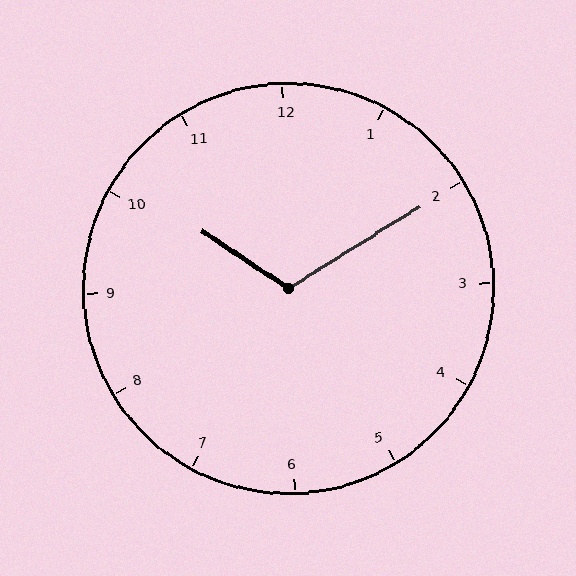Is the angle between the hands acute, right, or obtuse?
It is obtuse.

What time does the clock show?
10:10.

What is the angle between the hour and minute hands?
Approximately 115 degrees.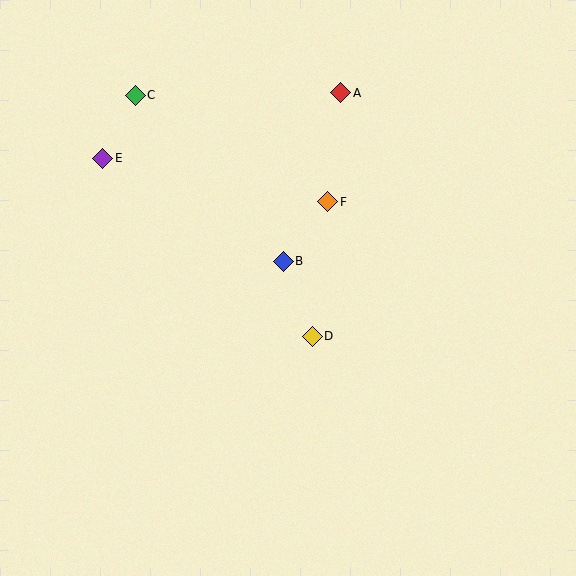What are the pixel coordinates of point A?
Point A is at (341, 93).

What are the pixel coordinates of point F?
Point F is at (328, 202).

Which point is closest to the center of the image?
Point B at (283, 261) is closest to the center.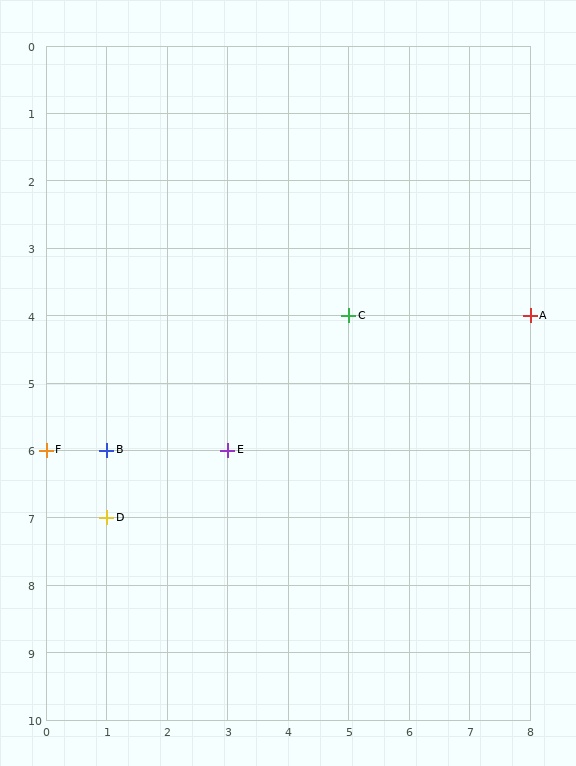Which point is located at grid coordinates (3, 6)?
Point E is at (3, 6).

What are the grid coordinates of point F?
Point F is at grid coordinates (0, 6).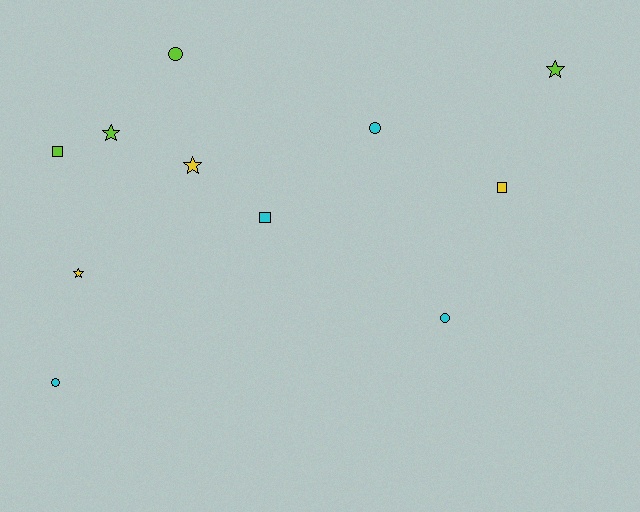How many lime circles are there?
There is 1 lime circle.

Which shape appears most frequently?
Circle, with 4 objects.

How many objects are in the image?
There are 11 objects.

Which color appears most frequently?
Cyan, with 4 objects.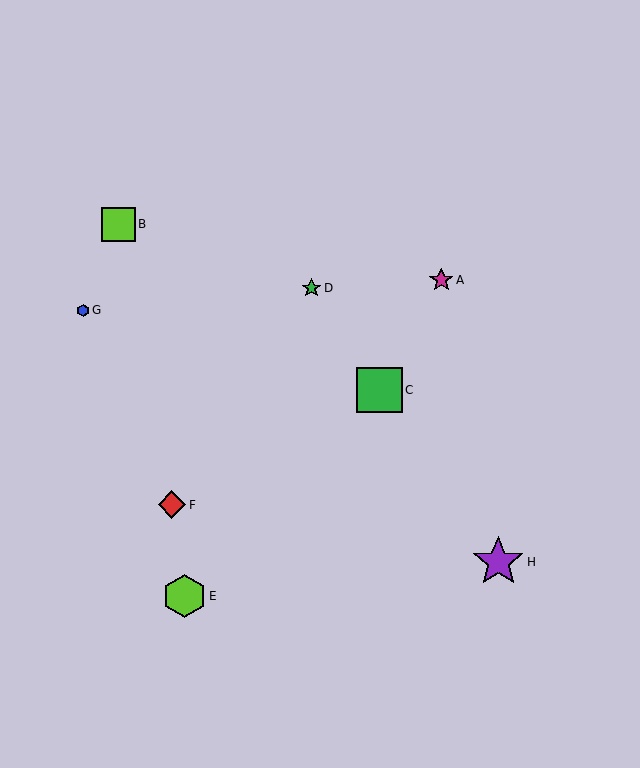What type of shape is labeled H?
Shape H is a purple star.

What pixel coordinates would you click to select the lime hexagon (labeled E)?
Click at (184, 596) to select the lime hexagon E.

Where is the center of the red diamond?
The center of the red diamond is at (172, 505).